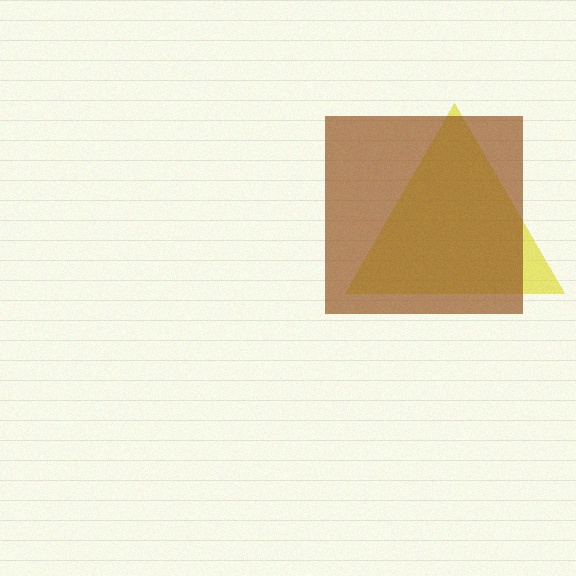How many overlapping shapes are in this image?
There are 2 overlapping shapes in the image.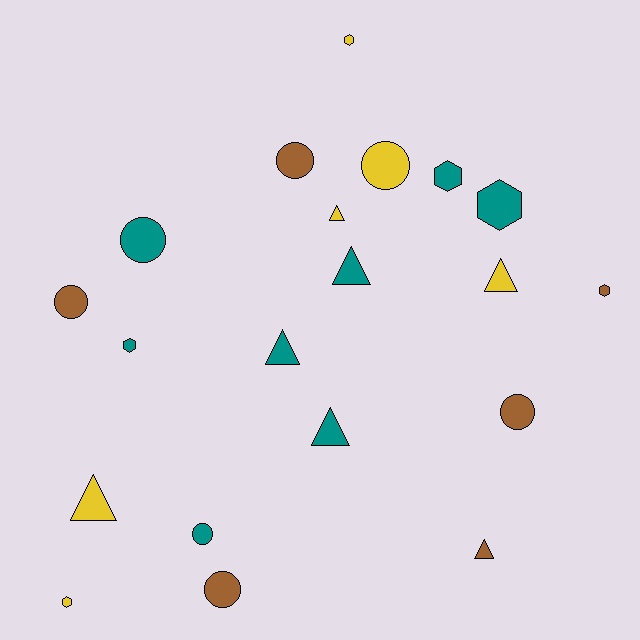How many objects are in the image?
There are 20 objects.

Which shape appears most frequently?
Circle, with 7 objects.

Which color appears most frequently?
Teal, with 8 objects.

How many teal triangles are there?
There are 3 teal triangles.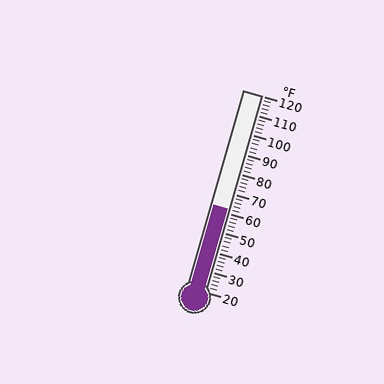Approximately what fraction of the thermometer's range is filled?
The thermometer is filled to approximately 40% of its range.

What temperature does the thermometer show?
The thermometer shows approximately 62°F.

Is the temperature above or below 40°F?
The temperature is above 40°F.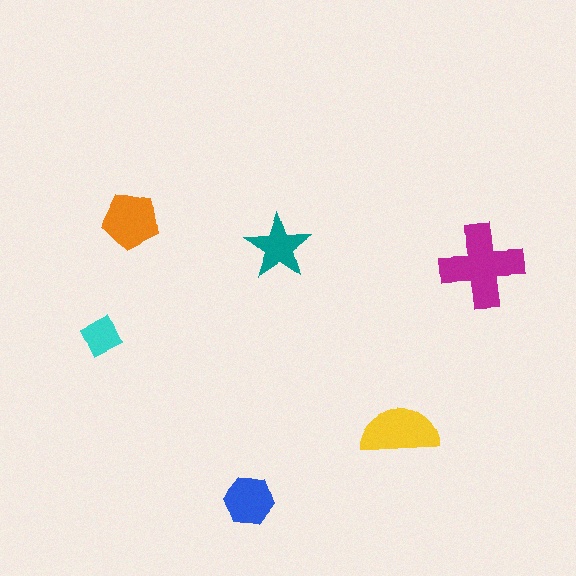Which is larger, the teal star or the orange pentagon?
The orange pentagon.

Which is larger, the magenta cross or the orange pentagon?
The magenta cross.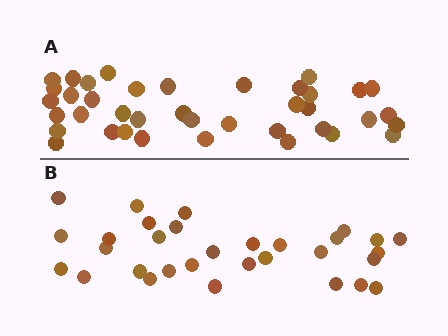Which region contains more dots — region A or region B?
Region A (the top region) has more dots.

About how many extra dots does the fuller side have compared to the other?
Region A has roughly 8 or so more dots than region B.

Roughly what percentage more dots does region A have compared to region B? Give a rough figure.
About 25% more.